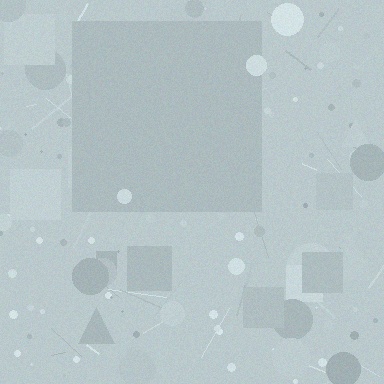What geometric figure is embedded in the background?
A square is embedded in the background.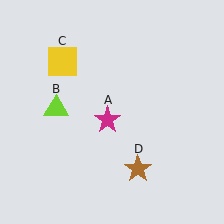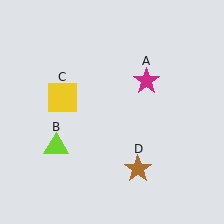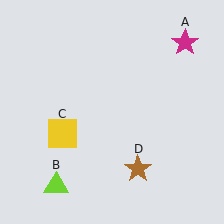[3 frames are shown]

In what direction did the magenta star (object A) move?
The magenta star (object A) moved up and to the right.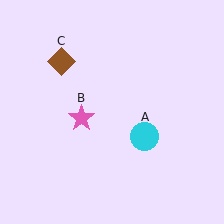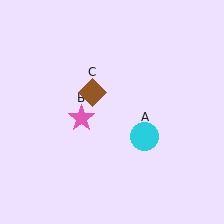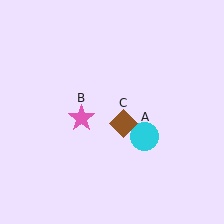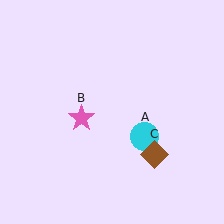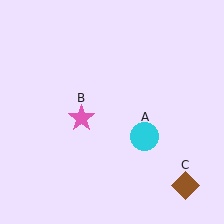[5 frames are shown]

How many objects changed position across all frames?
1 object changed position: brown diamond (object C).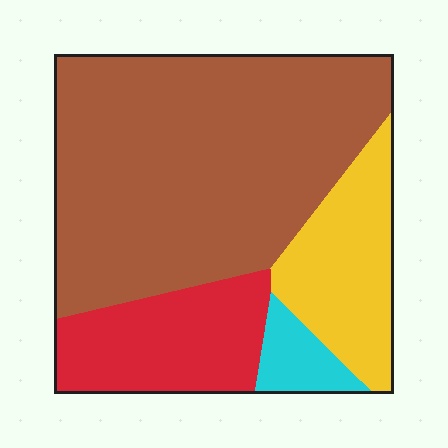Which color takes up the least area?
Cyan, at roughly 5%.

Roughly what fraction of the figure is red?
Red takes up about one sixth (1/6) of the figure.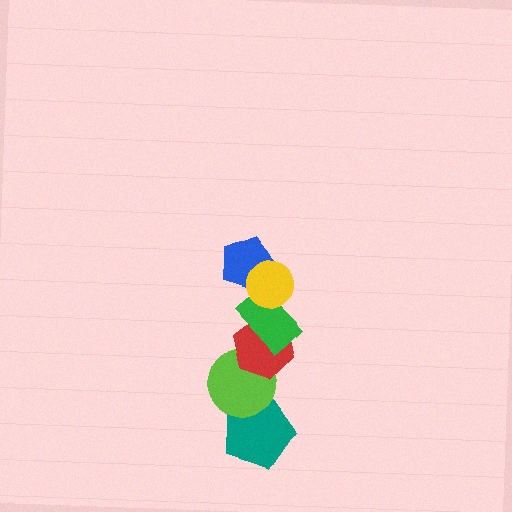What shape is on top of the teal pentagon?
The lime circle is on top of the teal pentagon.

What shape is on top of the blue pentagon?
The yellow circle is on top of the blue pentagon.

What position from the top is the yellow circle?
The yellow circle is 1st from the top.